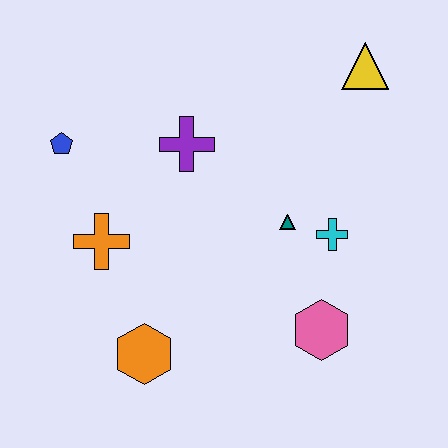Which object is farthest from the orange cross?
The yellow triangle is farthest from the orange cross.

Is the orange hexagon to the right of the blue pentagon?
Yes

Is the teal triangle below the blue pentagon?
Yes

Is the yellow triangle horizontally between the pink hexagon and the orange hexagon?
No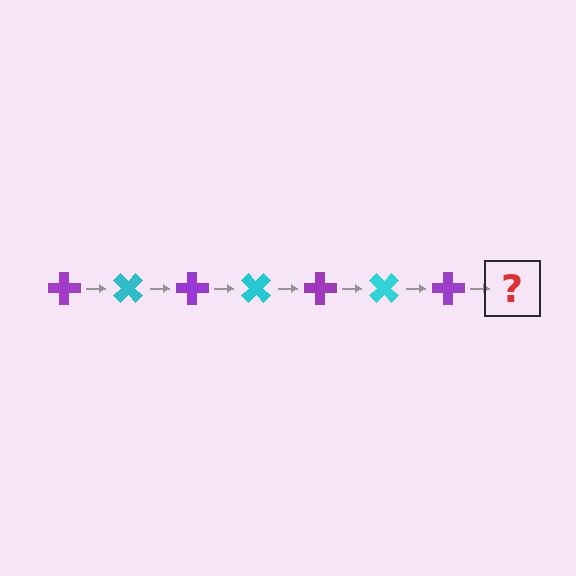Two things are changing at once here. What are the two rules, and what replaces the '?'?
The two rules are that it rotates 45 degrees each step and the color cycles through purple and cyan. The '?' should be a cyan cross, rotated 315 degrees from the start.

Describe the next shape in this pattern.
It should be a cyan cross, rotated 315 degrees from the start.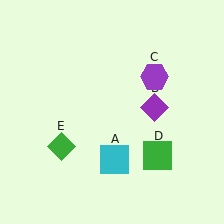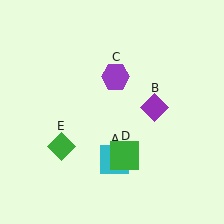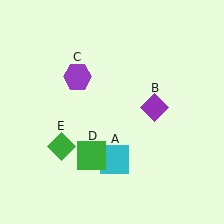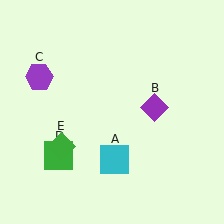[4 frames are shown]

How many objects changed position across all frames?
2 objects changed position: purple hexagon (object C), green square (object D).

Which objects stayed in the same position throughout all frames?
Cyan square (object A) and purple diamond (object B) and green diamond (object E) remained stationary.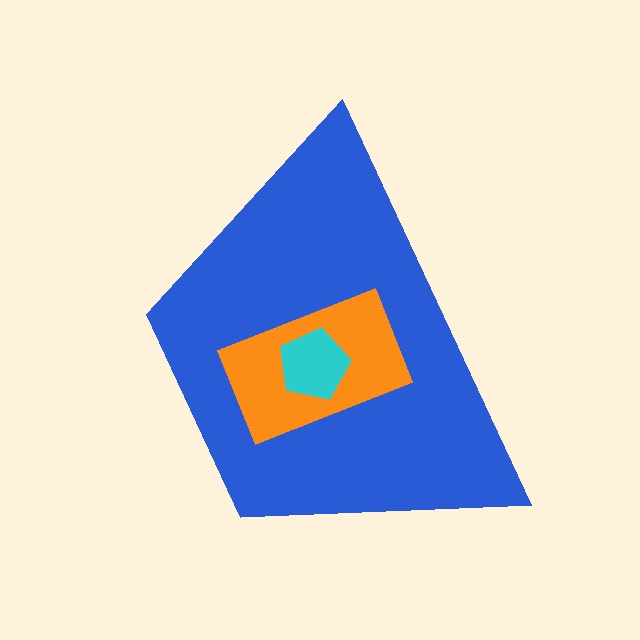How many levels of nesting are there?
3.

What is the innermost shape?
The cyan pentagon.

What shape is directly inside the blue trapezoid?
The orange rectangle.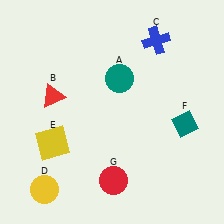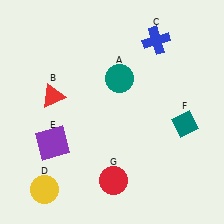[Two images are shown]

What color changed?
The square (E) changed from yellow in Image 1 to purple in Image 2.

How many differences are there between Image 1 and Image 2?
There is 1 difference between the two images.